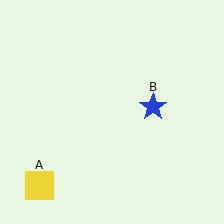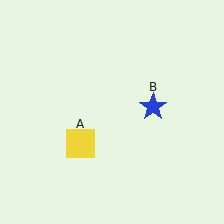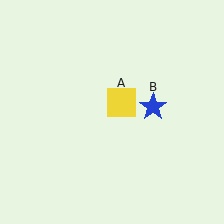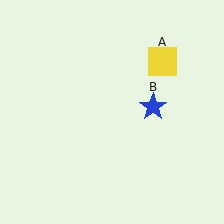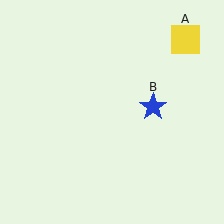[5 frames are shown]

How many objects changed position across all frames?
1 object changed position: yellow square (object A).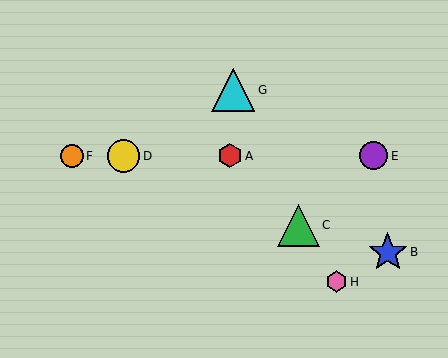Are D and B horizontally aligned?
No, D is at y≈156 and B is at y≈252.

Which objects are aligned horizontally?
Objects A, D, E, F are aligned horizontally.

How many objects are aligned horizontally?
4 objects (A, D, E, F) are aligned horizontally.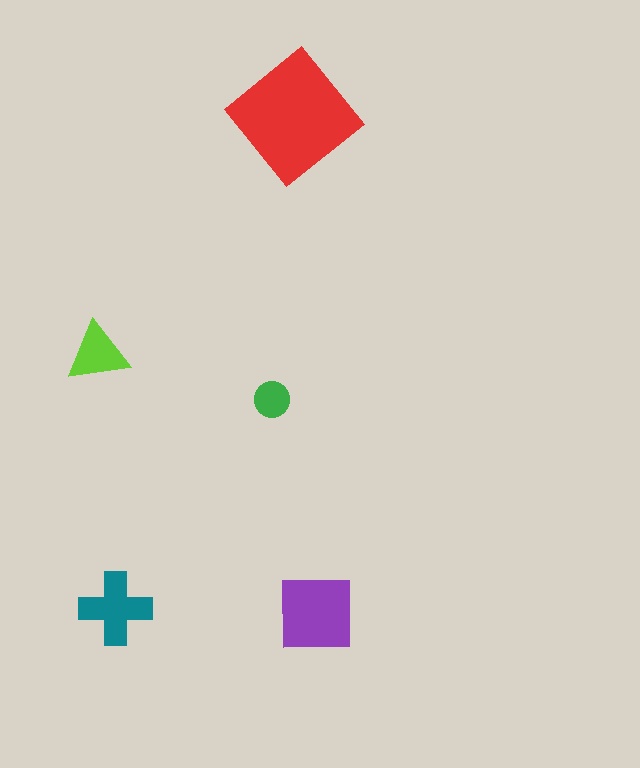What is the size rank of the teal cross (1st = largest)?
3rd.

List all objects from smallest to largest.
The green circle, the lime triangle, the teal cross, the purple square, the red diamond.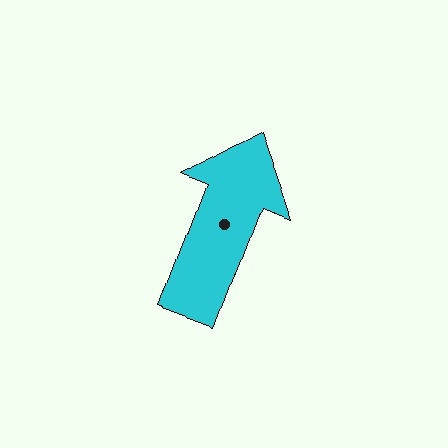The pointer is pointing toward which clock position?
Roughly 1 o'clock.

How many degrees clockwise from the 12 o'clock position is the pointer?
Approximately 21 degrees.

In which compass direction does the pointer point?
North.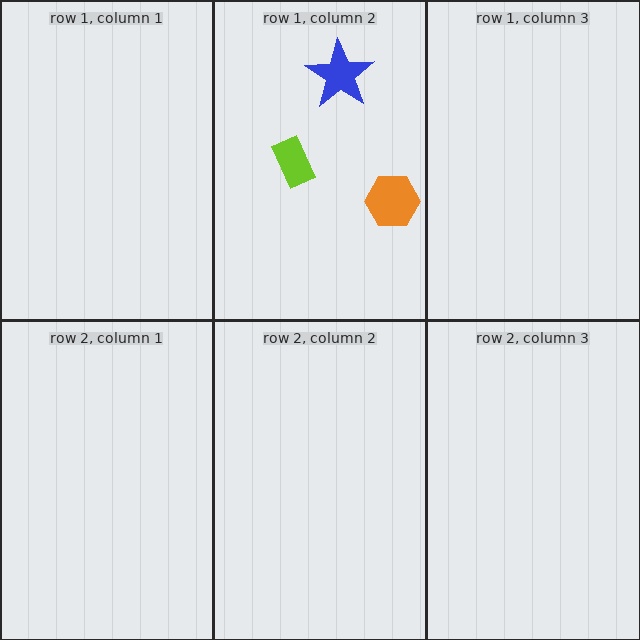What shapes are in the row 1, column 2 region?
The lime rectangle, the blue star, the orange hexagon.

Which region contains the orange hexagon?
The row 1, column 2 region.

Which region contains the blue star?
The row 1, column 2 region.